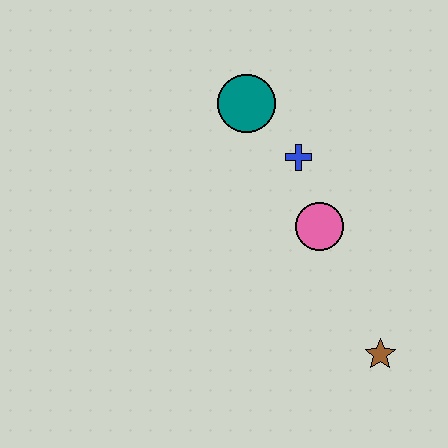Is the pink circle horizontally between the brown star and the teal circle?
Yes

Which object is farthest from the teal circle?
The brown star is farthest from the teal circle.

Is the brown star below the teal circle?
Yes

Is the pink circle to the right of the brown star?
No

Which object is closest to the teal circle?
The blue cross is closest to the teal circle.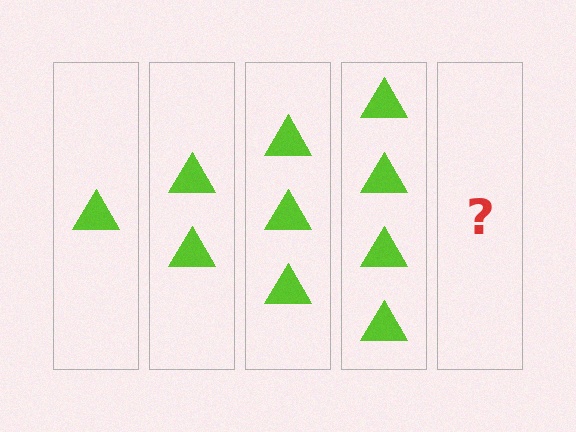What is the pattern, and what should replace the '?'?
The pattern is that each step adds one more triangle. The '?' should be 5 triangles.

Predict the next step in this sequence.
The next step is 5 triangles.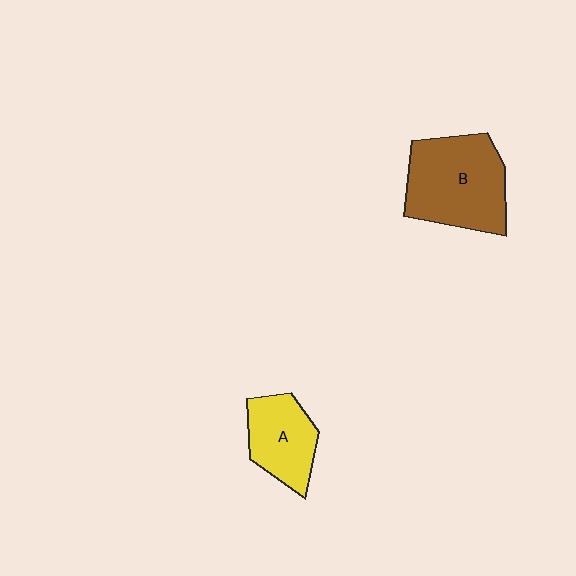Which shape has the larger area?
Shape B (brown).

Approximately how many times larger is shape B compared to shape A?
Approximately 1.6 times.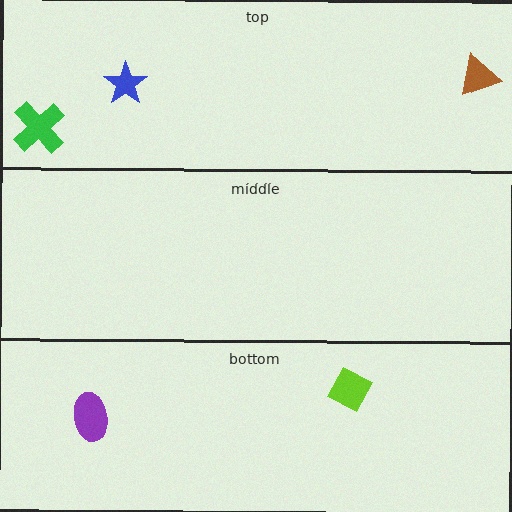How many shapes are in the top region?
3.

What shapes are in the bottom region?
The lime diamond, the purple ellipse.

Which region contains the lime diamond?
The bottom region.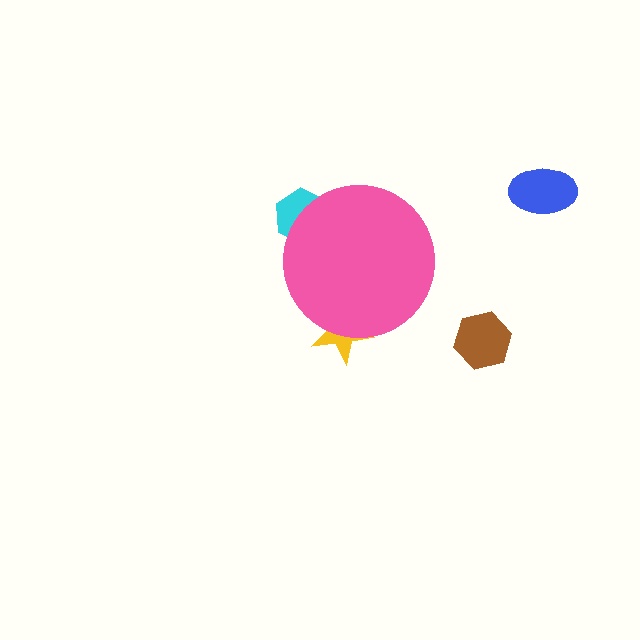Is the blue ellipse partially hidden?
No, the blue ellipse is fully visible.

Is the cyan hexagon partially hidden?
Yes, the cyan hexagon is partially hidden behind the pink circle.